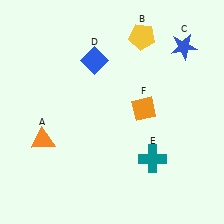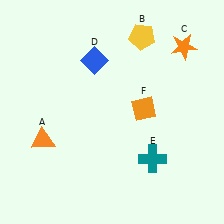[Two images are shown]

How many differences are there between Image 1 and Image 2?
There is 1 difference between the two images.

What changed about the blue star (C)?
In Image 1, C is blue. In Image 2, it changed to orange.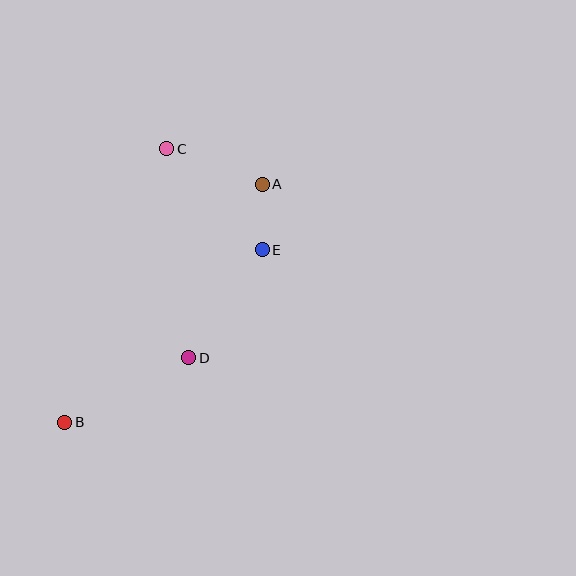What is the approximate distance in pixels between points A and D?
The distance between A and D is approximately 188 pixels.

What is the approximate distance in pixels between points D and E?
The distance between D and E is approximately 131 pixels.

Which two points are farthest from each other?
Points A and B are farthest from each other.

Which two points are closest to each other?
Points A and E are closest to each other.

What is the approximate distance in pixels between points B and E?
The distance between B and E is approximately 262 pixels.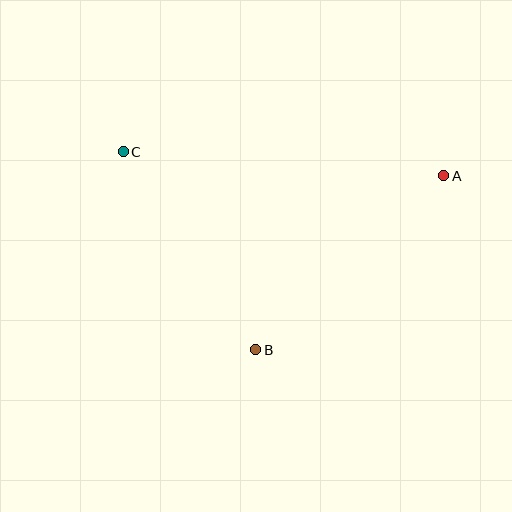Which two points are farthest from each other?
Points A and C are farthest from each other.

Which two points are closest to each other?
Points B and C are closest to each other.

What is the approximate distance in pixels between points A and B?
The distance between A and B is approximately 256 pixels.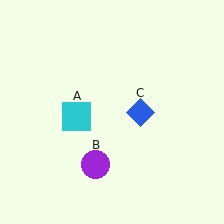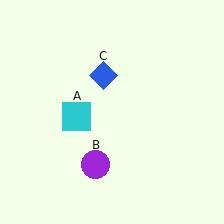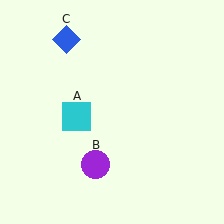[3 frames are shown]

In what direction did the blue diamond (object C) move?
The blue diamond (object C) moved up and to the left.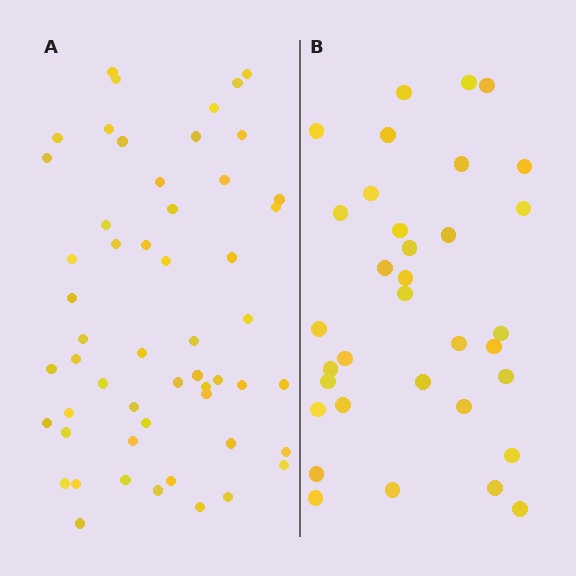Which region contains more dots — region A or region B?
Region A (the left region) has more dots.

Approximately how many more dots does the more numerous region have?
Region A has approximately 20 more dots than region B.